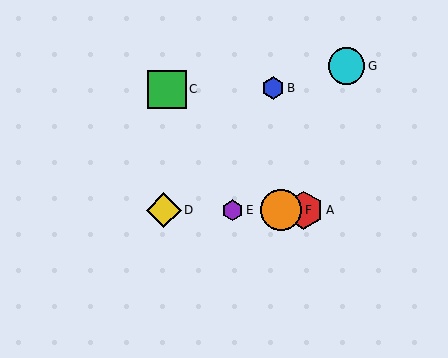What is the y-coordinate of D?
Object D is at y≈210.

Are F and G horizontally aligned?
No, F is at y≈210 and G is at y≈66.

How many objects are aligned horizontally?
4 objects (A, D, E, F) are aligned horizontally.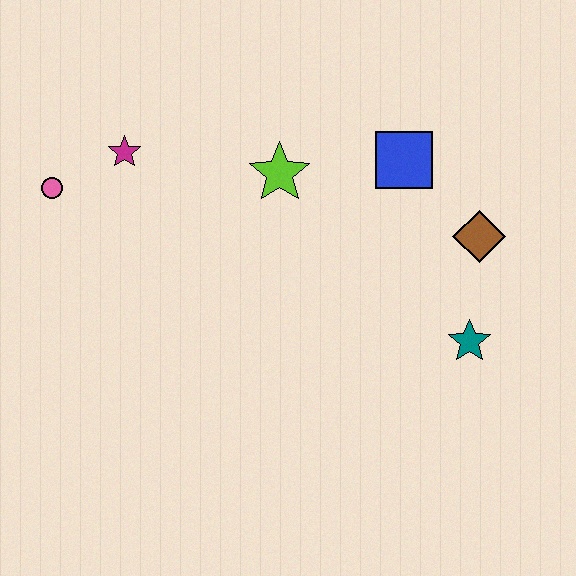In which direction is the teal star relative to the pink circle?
The teal star is to the right of the pink circle.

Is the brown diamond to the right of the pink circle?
Yes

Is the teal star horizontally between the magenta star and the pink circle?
No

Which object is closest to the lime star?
The blue square is closest to the lime star.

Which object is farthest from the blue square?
The pink circle is farthest from the blue square.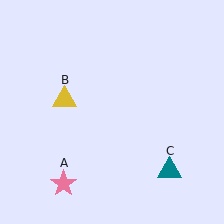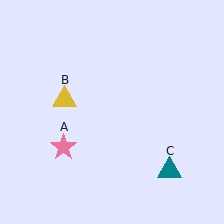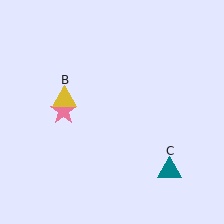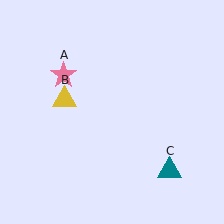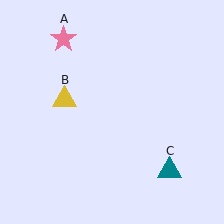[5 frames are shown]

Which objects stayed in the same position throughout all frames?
Yellow triangle (object B) and teal triangle (object C) remained stationary.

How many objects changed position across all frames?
1 object changed position: pink star (object A).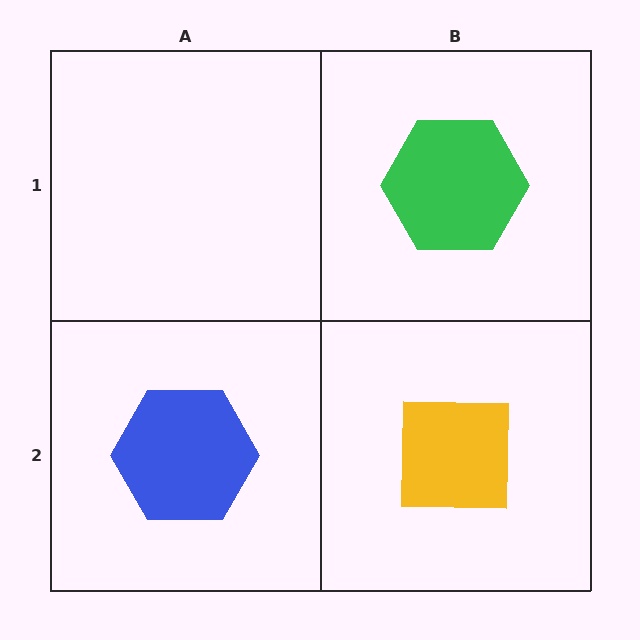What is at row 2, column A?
A blue hexagon.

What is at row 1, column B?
A green hexagon.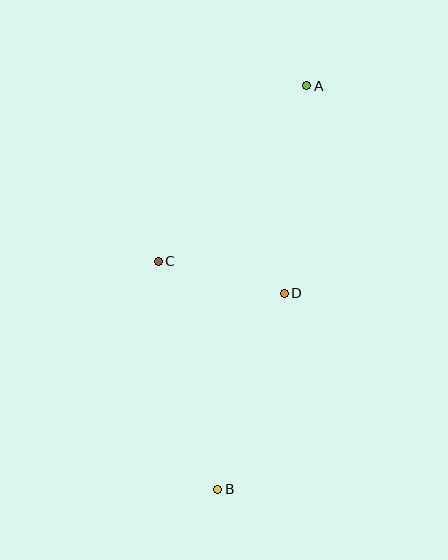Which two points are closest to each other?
Points C and D are closest to each other.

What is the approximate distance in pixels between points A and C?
The distance between A and C is approximately 230 pixels.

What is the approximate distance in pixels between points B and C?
The distance between B and C is approximately 236 pixels.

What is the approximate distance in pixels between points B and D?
The distance between B and D is approximately 207 pixels.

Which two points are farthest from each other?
Points A and B are farthest from each other.